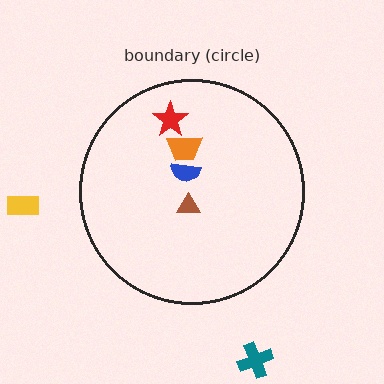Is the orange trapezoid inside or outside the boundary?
Inside.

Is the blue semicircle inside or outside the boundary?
Inside.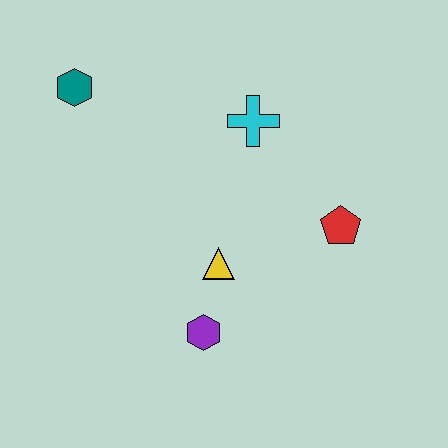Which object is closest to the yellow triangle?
The purple hexagon is closest to the yellow triangle.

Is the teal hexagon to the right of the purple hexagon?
No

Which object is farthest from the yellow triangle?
The teal hexagon is farthest from the yellow triangle.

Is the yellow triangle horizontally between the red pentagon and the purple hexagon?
Yes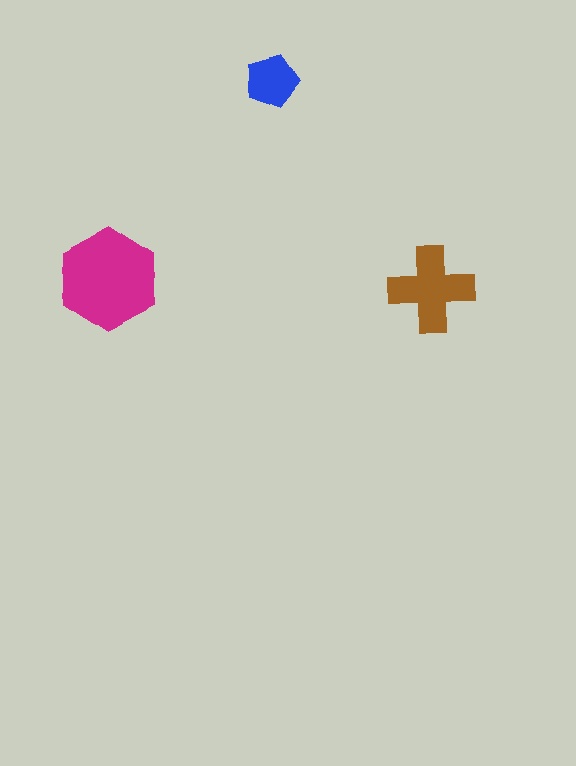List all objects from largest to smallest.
The magenta hexagon, the brown cross, the blue pentagon.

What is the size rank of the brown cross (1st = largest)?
2nd.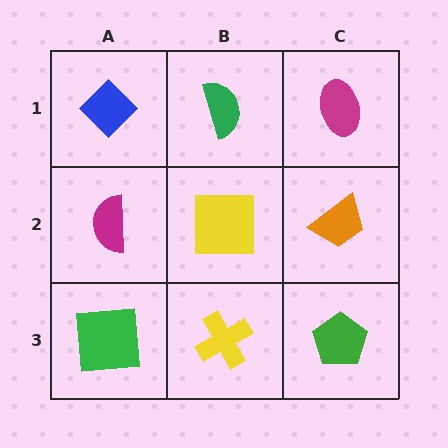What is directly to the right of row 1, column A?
A green semicircle.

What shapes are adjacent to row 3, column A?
A magenta semicircle (row 2, column A), a yellow cross (row 3, column B).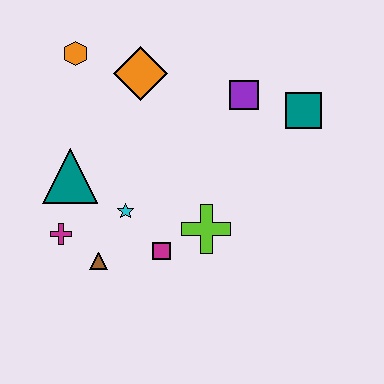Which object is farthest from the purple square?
The magenta cross is farthest from the purple square.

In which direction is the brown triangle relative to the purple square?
The brown triangle is below the purple square.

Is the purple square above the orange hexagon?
No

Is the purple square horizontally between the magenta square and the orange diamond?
No